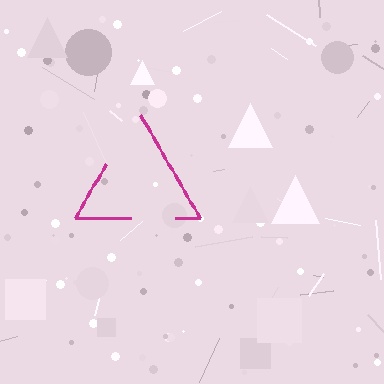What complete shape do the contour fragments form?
The contour fragments form a triangle.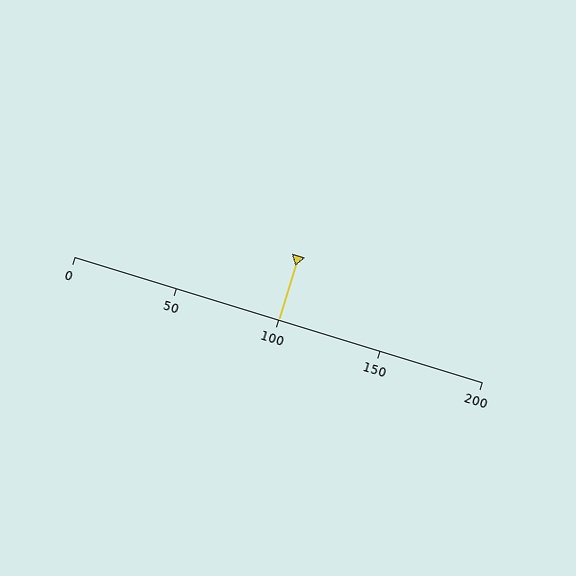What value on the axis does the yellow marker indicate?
The marker indicates approximately 100.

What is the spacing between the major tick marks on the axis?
The major ticks are spaced 50 apart.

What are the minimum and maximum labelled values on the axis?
The axis runs from 0 to 200.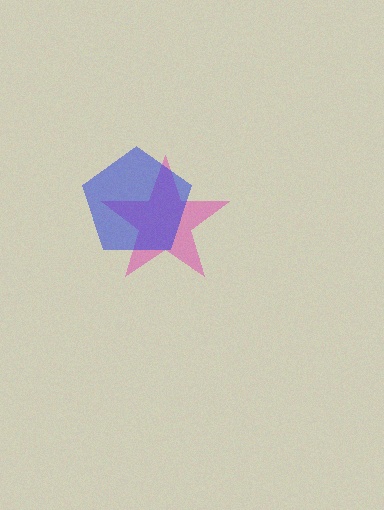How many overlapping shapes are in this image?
There are 2 overlapping shapes in the image.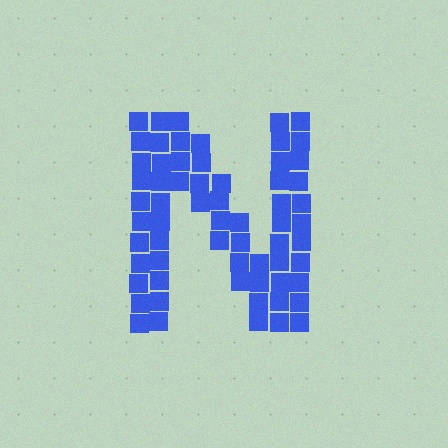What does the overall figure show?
The overall figure shows the letter N.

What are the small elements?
The small elements are squares.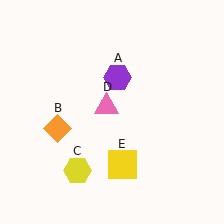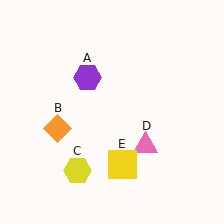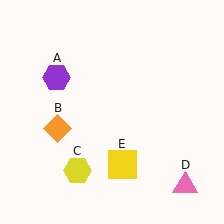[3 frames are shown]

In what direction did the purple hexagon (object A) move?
The purple hexagon (object A) moved left.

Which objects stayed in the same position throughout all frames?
Orange diamond (object B) and yellow hexagon (object C) and yellow square (object E) remained stationary.